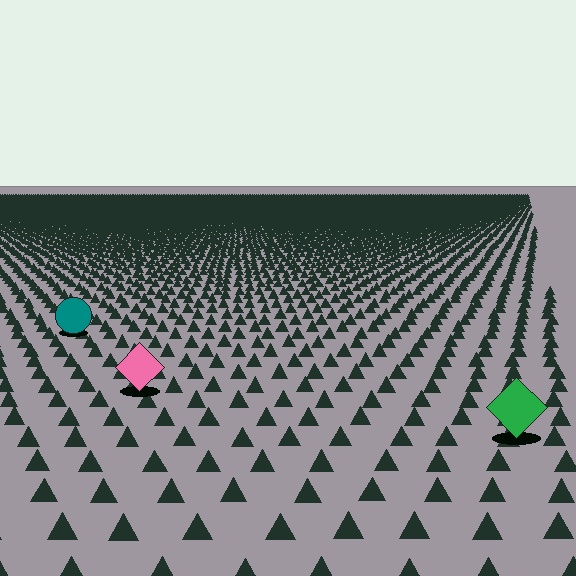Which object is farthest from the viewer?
The teal circle is farthest from the viewer. It appears smaller and the ground texture around it is denser.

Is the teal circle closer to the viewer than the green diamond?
No. The green diamond is closer — you can tell from the texture gradient: the ground texture is coarser near it.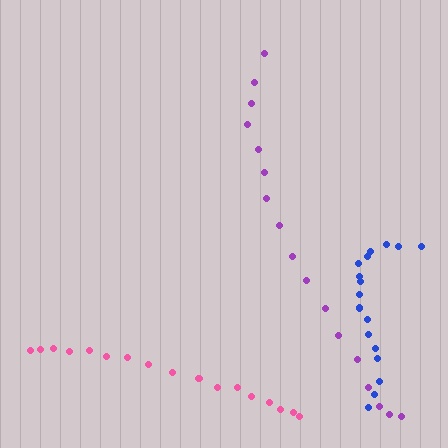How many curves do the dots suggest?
There are 3 distinct paths.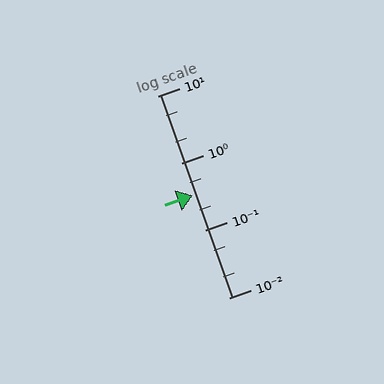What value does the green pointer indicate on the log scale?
The pointer indicates approximately 0.33.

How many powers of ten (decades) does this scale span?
The scale spans 3 decades, from 0.01 to 10.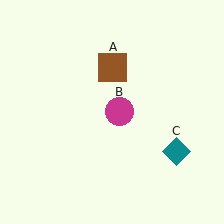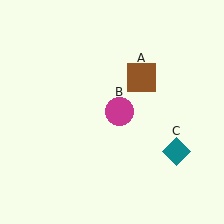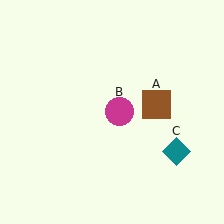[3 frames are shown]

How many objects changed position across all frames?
1 object changed position: brown square (object A).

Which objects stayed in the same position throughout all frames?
Magenta circle (object B) and teal diamond (object C) remained stationary.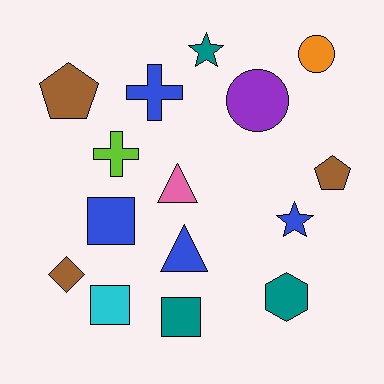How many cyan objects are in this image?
There is 1 cyan object.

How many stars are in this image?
There are 2 stars.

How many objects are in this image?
There are 15 objects.